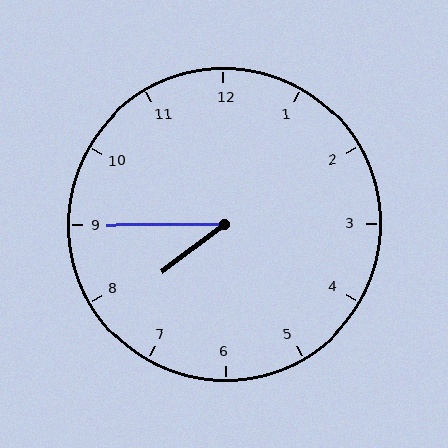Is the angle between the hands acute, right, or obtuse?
It is acute.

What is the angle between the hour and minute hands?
Approximately 38 degrees.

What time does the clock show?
7:45.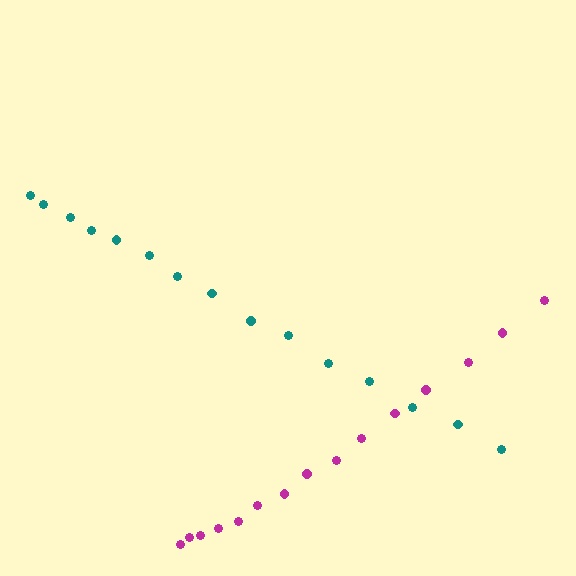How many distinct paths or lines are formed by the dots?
There are 2 distinct paths.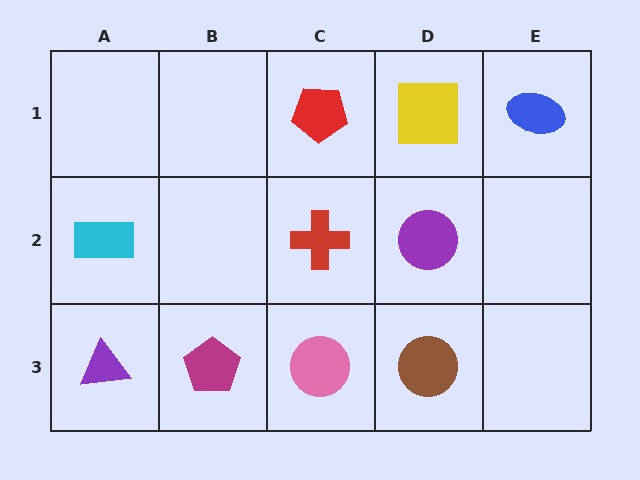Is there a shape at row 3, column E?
No, that cell is empty.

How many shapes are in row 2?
3 shapes.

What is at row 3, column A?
A purple triangle.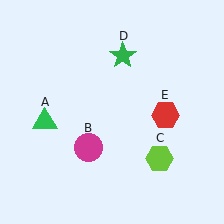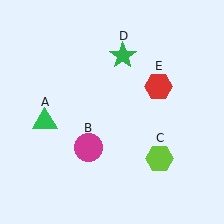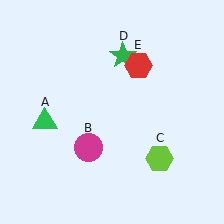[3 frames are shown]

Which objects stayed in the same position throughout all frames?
Green triangle (object A) and magenta circle (object B) and lime hexagon (object C) and green star (object D) remained stationary.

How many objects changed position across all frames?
1 object changed position: red hexagon (object E).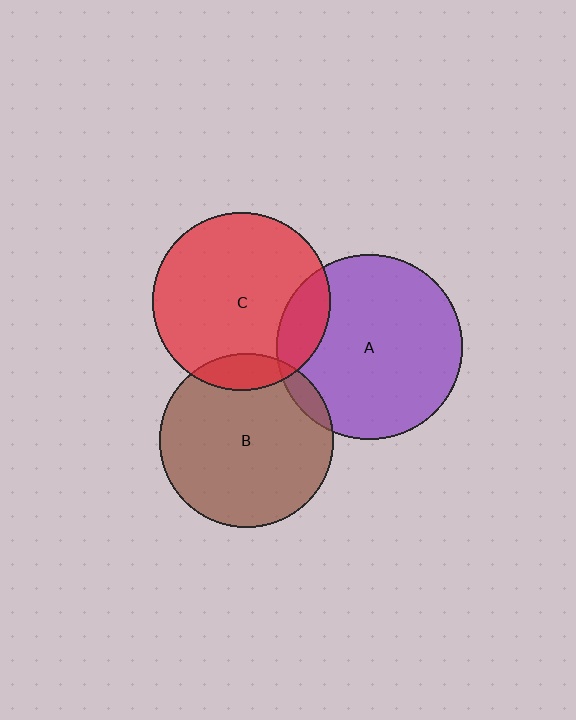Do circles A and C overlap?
Yes.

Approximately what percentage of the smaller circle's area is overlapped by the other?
Approximately 15%.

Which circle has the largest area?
Circle A (purple).